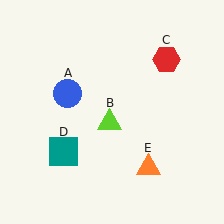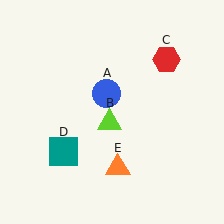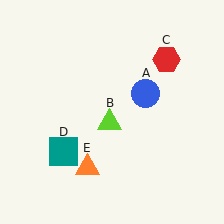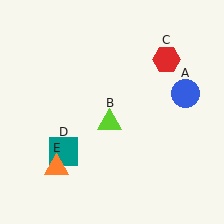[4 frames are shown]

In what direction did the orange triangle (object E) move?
The orange triangle (object E) moved left.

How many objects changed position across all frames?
2 objects changed position: blue circle (object A), orange triangle (object E).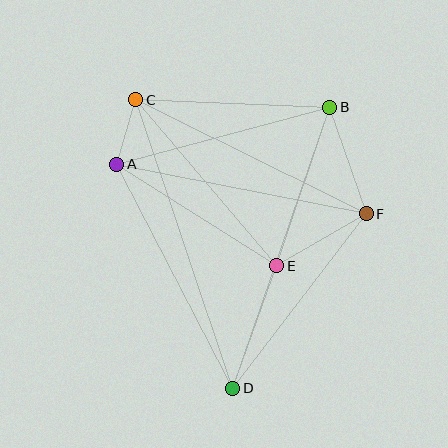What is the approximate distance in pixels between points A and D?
The distance between A and D is approximately 252 pixels.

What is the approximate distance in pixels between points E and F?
The distance between E and F is approximately 104 pixels.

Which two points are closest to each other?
Points A and C are closest to each other.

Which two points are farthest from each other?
Points C and D are farthest from each other.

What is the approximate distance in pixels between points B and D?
The distance between B and D is approximately 297 pixels.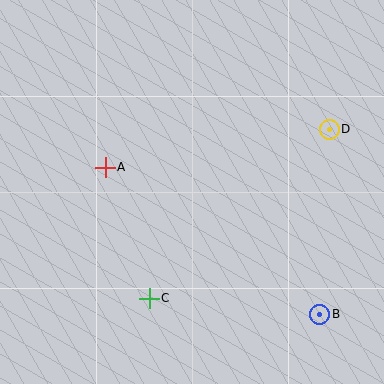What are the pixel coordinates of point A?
Point A is at (105, 167).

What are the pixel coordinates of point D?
Point D is at (329, 129).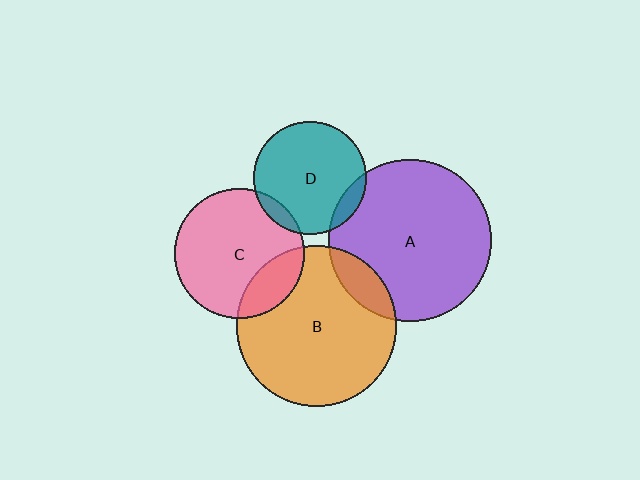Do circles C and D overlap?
Yes.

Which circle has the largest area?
Circle A (purple).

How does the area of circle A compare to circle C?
Approximately 1.6 times.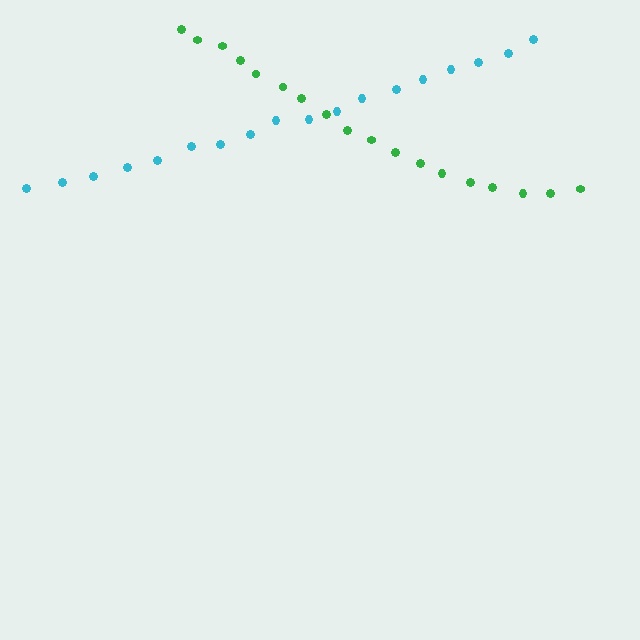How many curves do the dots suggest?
There are 2 distinct paths.